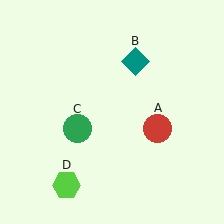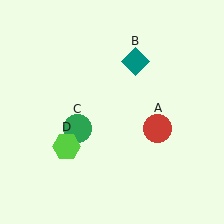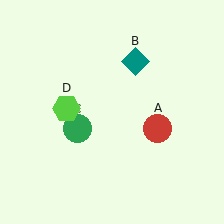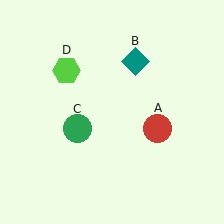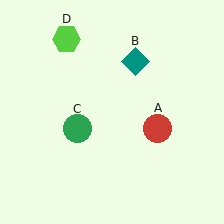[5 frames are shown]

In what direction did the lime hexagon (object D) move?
The lime hexagon (object D) moved up.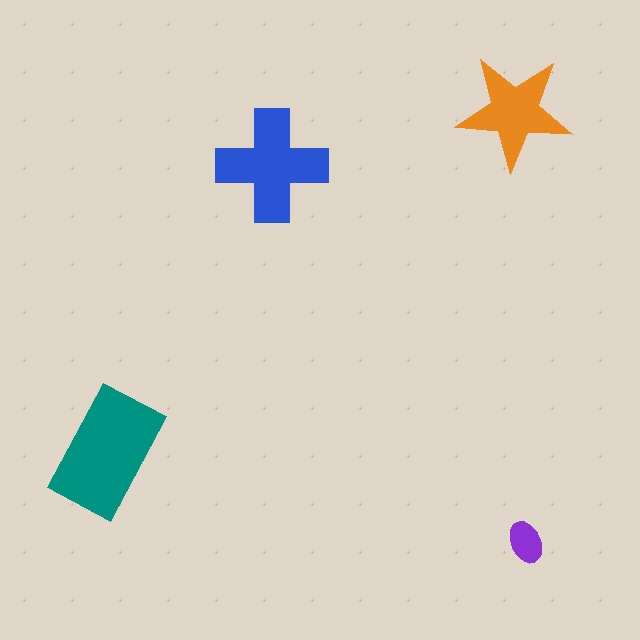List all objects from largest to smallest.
The teal rectangle, the blue cross, the orange star, the purple ellipse.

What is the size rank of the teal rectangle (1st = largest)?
1st.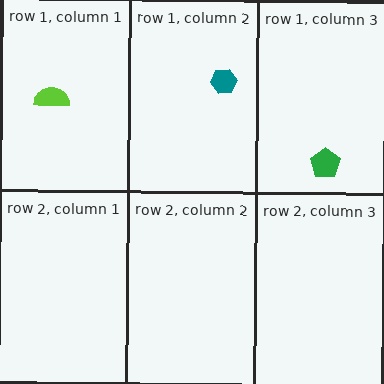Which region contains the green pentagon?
The row 1, column 3 region.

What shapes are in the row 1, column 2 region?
The teal hexagon.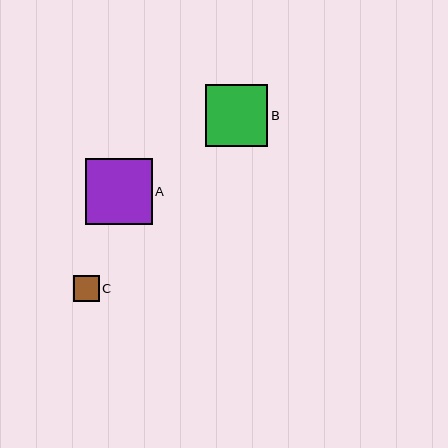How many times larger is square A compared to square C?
Square A is approximately 2.6 times the size of square C.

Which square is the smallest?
Square C is the smallest with a size of approximately 26 pixels.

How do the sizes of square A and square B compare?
Square A and square B are approximately the same size.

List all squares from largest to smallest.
From largest to smallest: A, B, C.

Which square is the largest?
Square A is the largest with a size of approximately 66 pixels.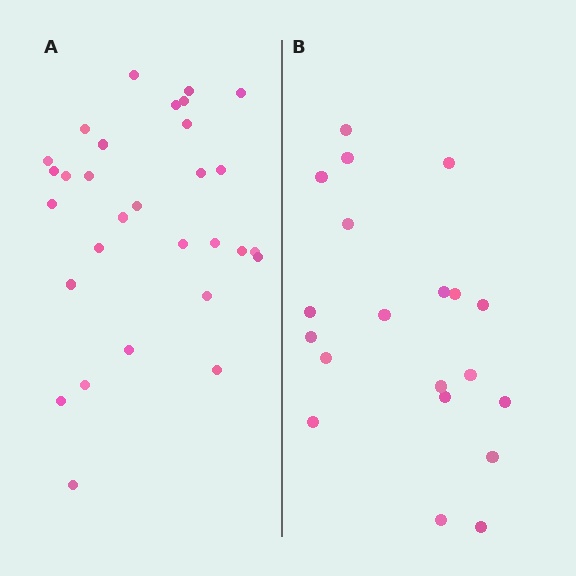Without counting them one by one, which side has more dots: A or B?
Region A (the left region) has more dots.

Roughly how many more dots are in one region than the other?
Region A has roughly 10 or so more dots than region B.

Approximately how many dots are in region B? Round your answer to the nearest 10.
About 20 dots.